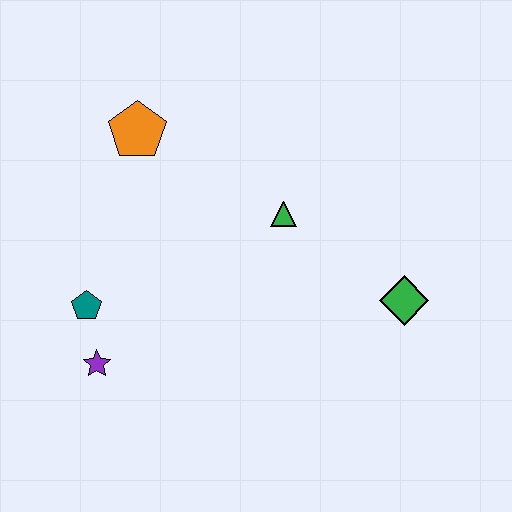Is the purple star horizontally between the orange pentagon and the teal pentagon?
Yes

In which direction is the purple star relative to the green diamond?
The purple star is to the left of the green diamond.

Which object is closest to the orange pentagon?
The green triangle is closest to the orange pentagon.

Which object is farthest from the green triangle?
The purple star is farthest from the green triangle.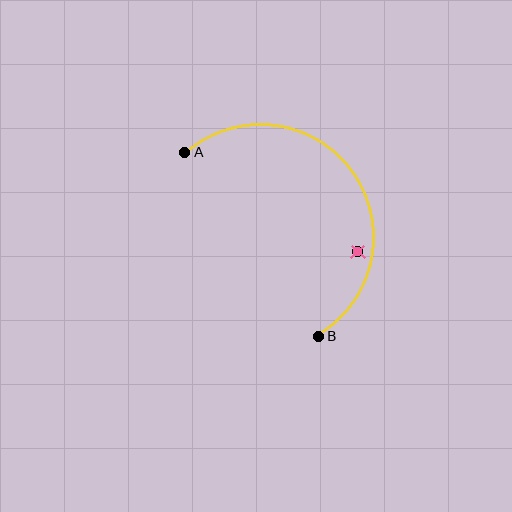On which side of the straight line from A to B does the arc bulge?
The arc bulges above and to the right of the straight line connecting A and B.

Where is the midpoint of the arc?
The arc midpoint is the point on the curve farthest from the straight line joining A and B. It sits above and to the right of that line.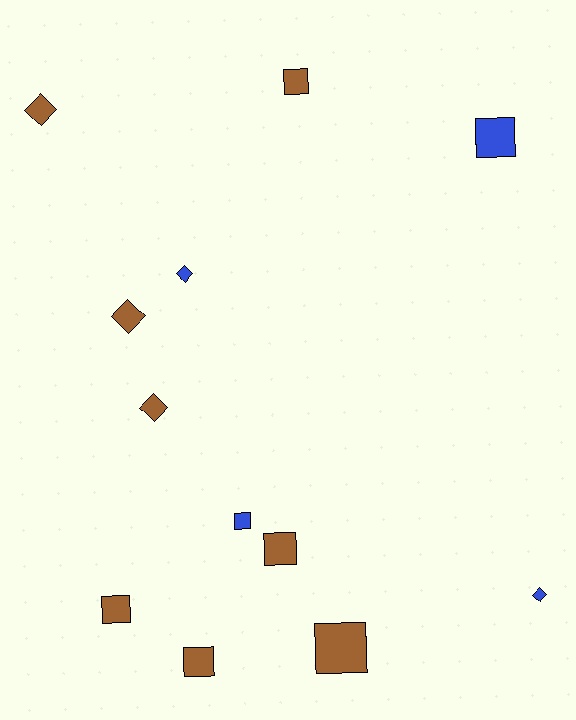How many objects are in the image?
There are 12 objects.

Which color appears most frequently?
Brown, with 8 objects.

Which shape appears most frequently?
Square, with 7 objects.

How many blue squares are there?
There are 2 blue squares.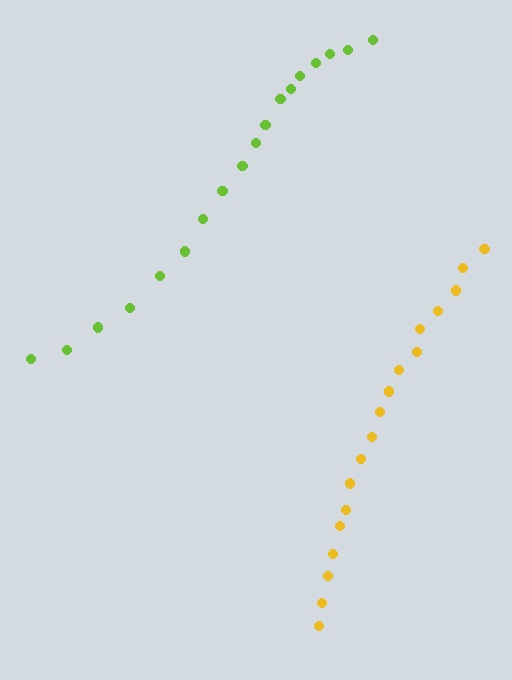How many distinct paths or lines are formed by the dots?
There are 2 distinct paths.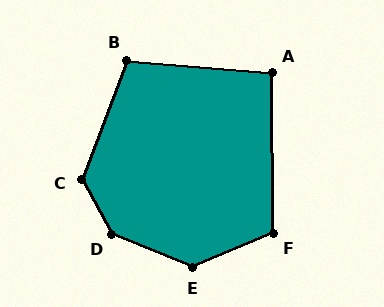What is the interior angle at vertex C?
Approximately 130 degrees (obtuse).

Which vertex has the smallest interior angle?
A, at approximately 95 degrees.